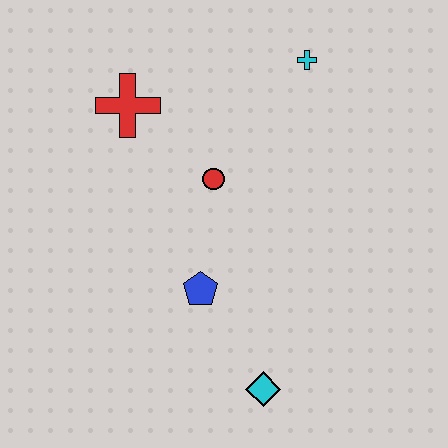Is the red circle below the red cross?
Yes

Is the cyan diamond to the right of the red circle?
Yes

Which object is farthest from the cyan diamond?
The cyan cross is farthest from the cyan diamond.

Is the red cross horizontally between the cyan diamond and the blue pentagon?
No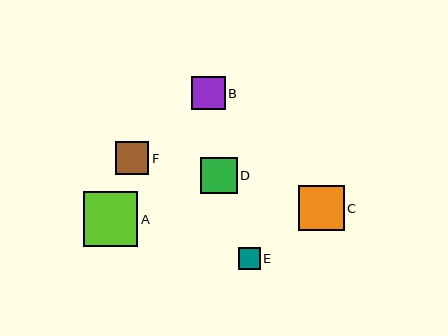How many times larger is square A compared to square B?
Square A is approximately 1.6 times the size of square B.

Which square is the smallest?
Square E is the smallest with a size of approximately 22 pixels.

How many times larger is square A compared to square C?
Square A is approximately 1.2 times the size of square C.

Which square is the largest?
Square A is the largest with a size of approximately 55 pixels.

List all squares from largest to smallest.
From largest to smallest: A, C, D, B, F, E.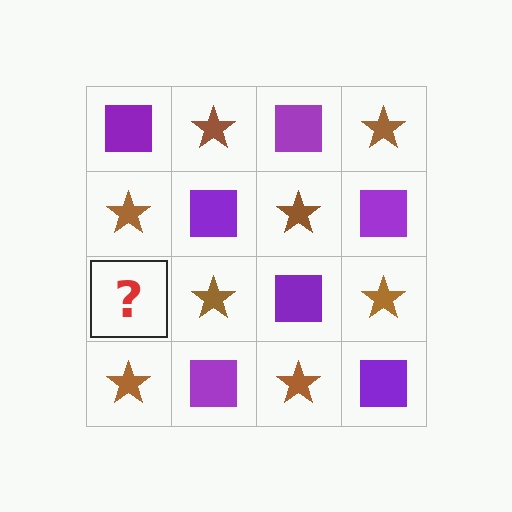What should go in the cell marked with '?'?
The missing cell should contain a purple square.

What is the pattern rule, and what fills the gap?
The rule is that it alternates purple square and brown star in a checkerboard pattern. The gap should be filled with a purple square.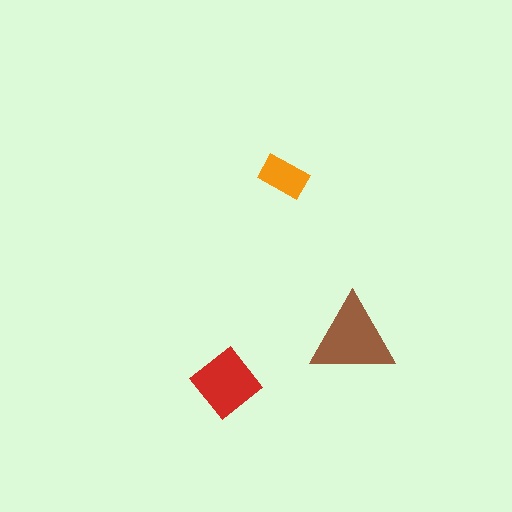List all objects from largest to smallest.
The brown triangle, the red diamond, the orange rectangle.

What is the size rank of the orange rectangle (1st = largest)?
3rd.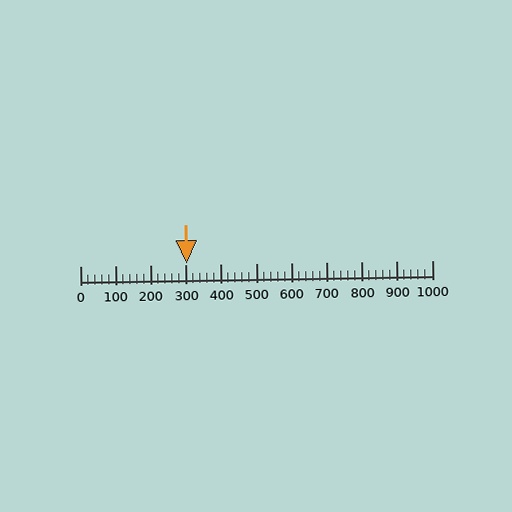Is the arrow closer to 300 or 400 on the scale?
The arrow is closer to 300.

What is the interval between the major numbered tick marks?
The major tick marks are spaced 100 units apart.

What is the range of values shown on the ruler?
The ruler shows values from 0 to 1000.